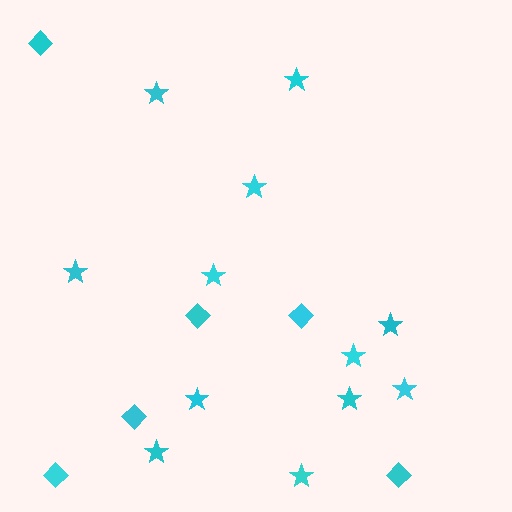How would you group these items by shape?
There are 2 groups: one group of stars (12) and one group of diamonds (6).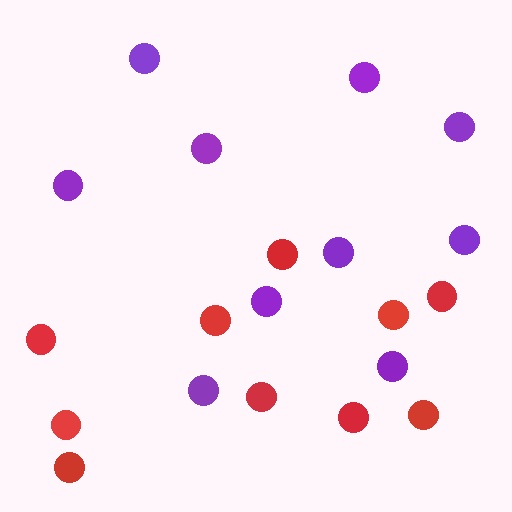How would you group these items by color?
There are 2 groups: one group of purple circles (10) and one group of red circles (10).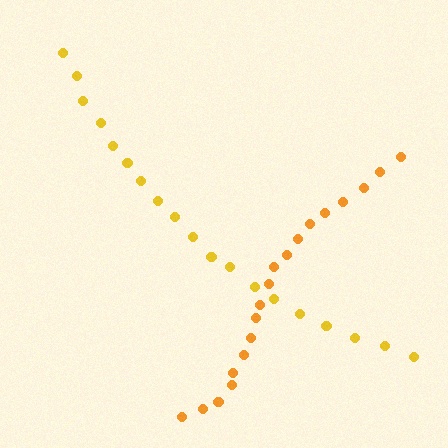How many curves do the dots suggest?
There are 2 distinct paths.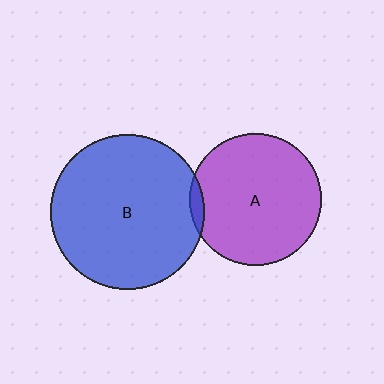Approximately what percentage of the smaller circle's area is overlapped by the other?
Approximately 5%.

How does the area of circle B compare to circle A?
Approximately 1.4 times.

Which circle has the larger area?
Circle B (blue).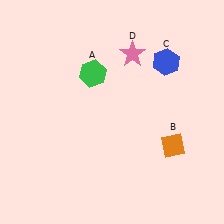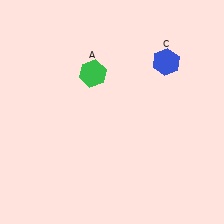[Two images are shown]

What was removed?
The pink star (D), the orange diamond (B) were removed in Image 2.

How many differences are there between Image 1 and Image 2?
There are 2 differences between the two images.